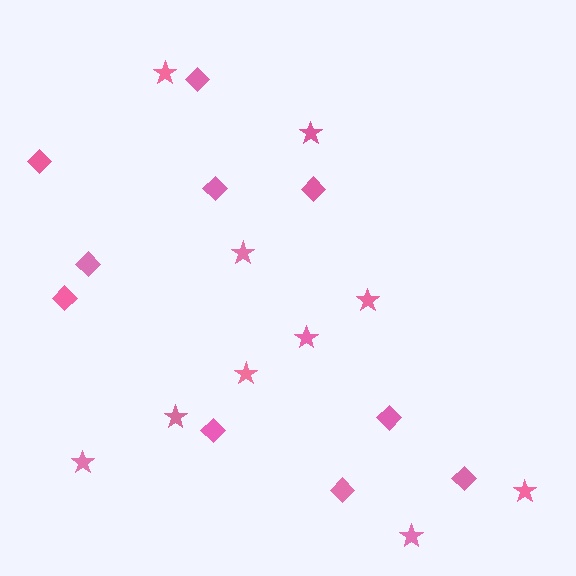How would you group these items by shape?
There are 2 groups: one group of diamonds (10) and one group of stars (10).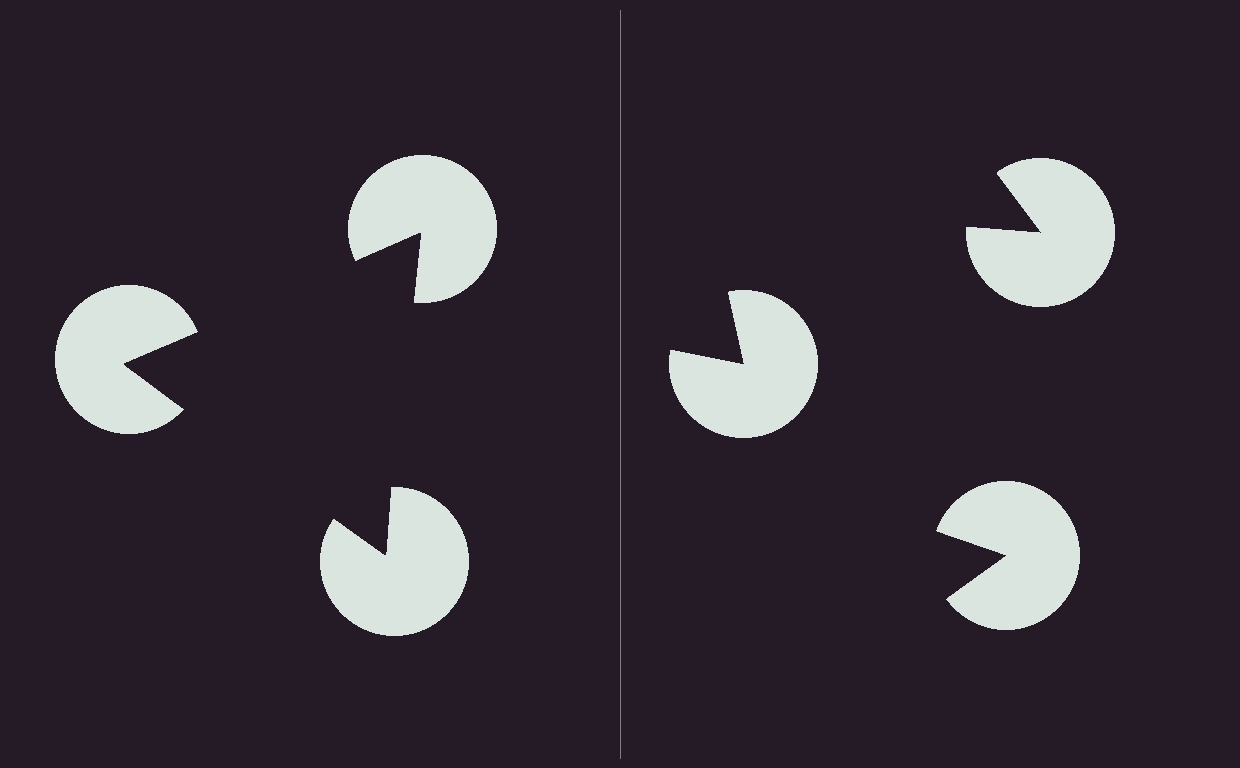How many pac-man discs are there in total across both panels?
6 — 3 on each side.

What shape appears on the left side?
An illusory triangle.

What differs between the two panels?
The pac-man discs are positioned identically on both sides; only the wedge orientations differ. On the left they align to a triangle; on the right they are misaligned.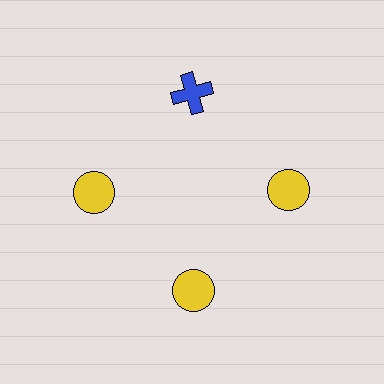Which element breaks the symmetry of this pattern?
The blue cross at roughly the 12 o'clock position breaks the symmetry. All other shapes are yellow circles.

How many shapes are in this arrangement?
There are 4 shapes arranged in a ring pattern.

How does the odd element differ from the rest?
It differs in both color (blue instead of yellow) and shape (cross instead of circle).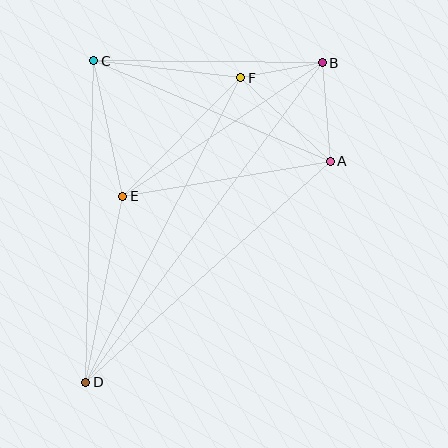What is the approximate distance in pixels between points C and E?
The distance between C and E is approximately 139 pixels.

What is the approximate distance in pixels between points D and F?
The distance between D and F is approximately 342 pixels.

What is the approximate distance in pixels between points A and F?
The distance between A and F is approximately 123 pixels.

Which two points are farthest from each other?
Points B and D are farthest from each other.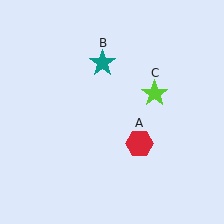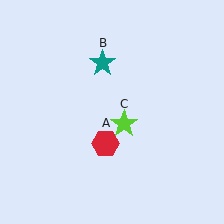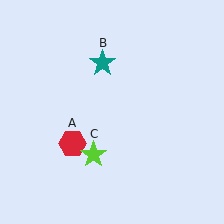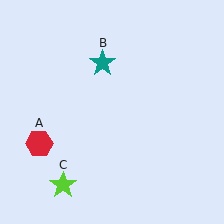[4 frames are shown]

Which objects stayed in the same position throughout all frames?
Teal star (object B) remained stationary.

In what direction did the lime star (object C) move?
The lime star (object C) moved down and to the left.